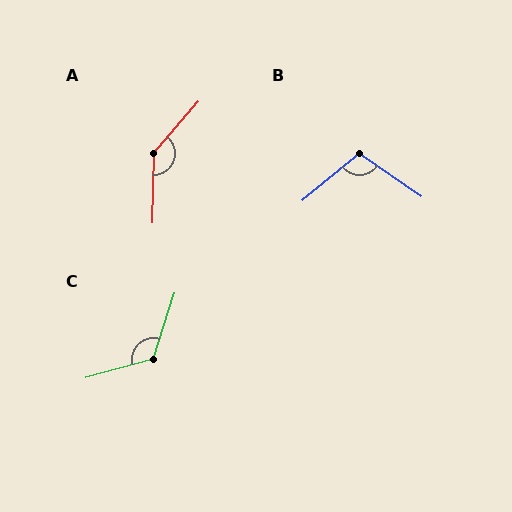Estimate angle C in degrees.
Approximately 123 degrees.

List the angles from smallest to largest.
B (106°), C (123°), A (140°).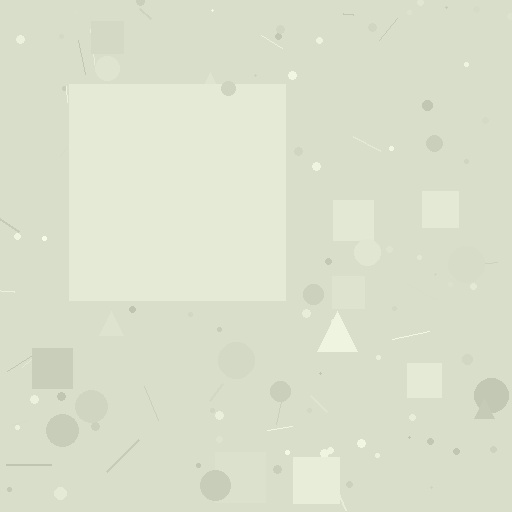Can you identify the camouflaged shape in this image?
The camouflaged shape is a square.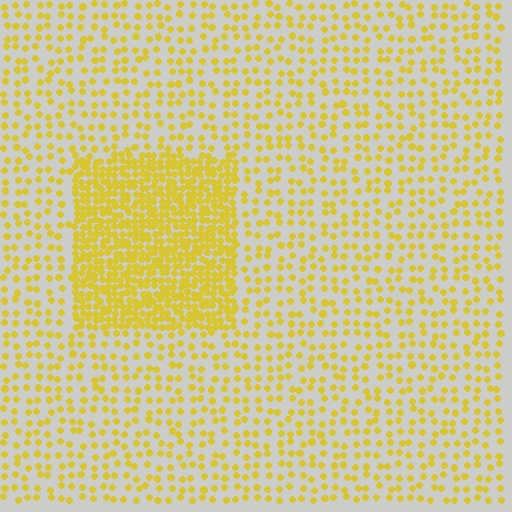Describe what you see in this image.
The image contains small yellow elements arranged at two different densities. A rectangle-shaped region is visible where the elements are more densely packed than the surrounding area.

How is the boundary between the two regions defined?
The boundary is defined by a change in element density (approximately 2.8x ratio). All elements are the same color, size, and shape.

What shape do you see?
I see a rectangle.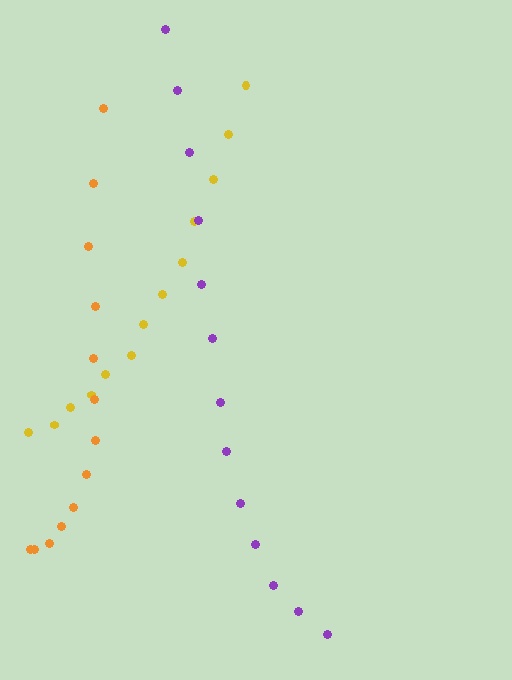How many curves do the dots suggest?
There are 3 distinct paths.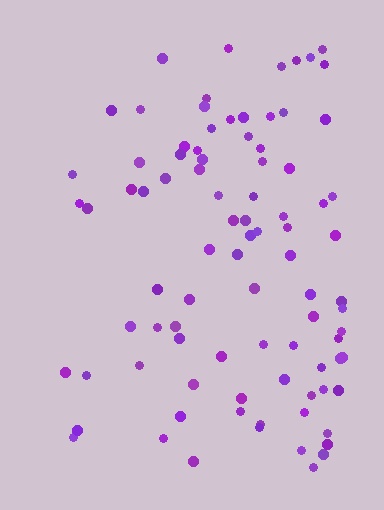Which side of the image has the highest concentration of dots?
The right.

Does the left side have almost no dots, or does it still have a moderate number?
Still a moderate number, just noticeably fewer than the right.